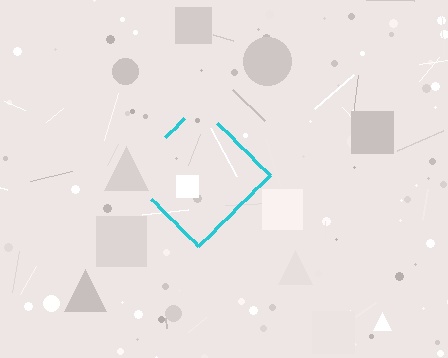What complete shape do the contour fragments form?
The contour fragments form a diamond.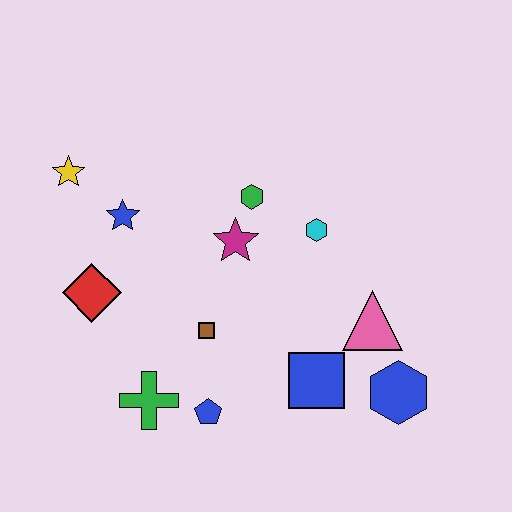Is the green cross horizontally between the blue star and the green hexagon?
Yes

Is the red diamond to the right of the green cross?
No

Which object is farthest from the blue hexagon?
The yellow star is farthest from the blue hexagon.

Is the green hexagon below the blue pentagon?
No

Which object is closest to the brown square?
The blue pentagon is closest to the brown square.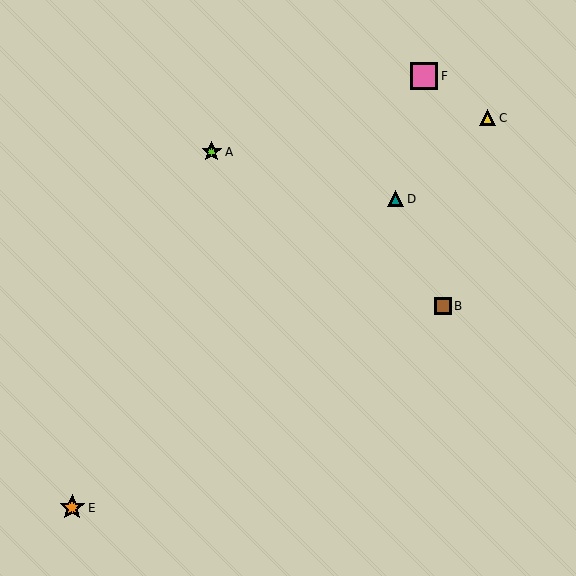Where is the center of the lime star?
The center of the lime star is at (212, 152).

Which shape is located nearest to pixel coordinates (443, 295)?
The brown square (labeled B) at (443, 306) is nearest to that location.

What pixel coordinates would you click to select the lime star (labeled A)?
Click at (212, 152) to select the lime star A.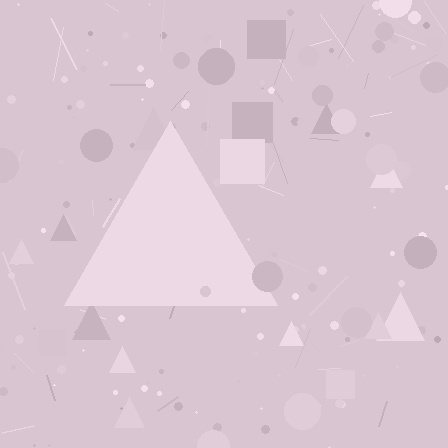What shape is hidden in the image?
A triangle is hidden in the image.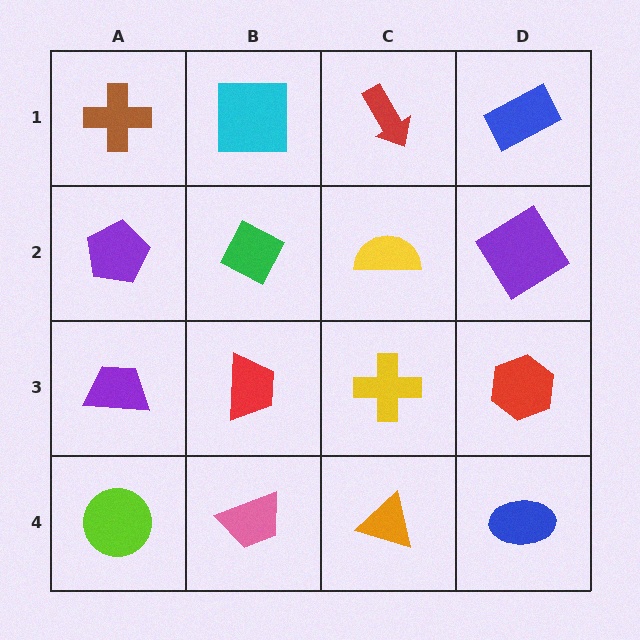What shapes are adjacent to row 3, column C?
A yellow semicircle (row 2, column C), an orange triangle (row 4, column C), a red trapezoid (row 3, column B), a red hexagon (row 3, column D).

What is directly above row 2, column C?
A red arrow.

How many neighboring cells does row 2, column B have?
4.